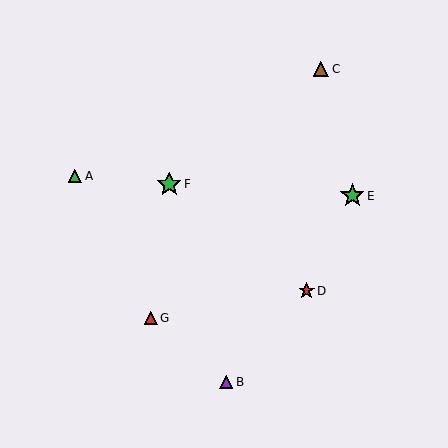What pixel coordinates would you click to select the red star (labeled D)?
Click at (307, 291) to select the red star D.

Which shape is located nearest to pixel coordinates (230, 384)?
The purple triangle (labeled B) at (226, 382) is nearest to that location.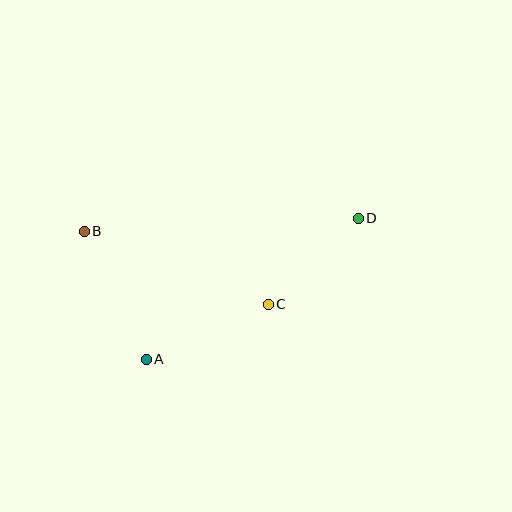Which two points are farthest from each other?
Points B and D are farthest from each other.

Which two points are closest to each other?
Points C and D are closest to each other.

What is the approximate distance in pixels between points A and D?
The distance between A and D is approximately 255 pixels.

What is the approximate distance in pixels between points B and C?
The distance between B and C is approximately 198 pixels.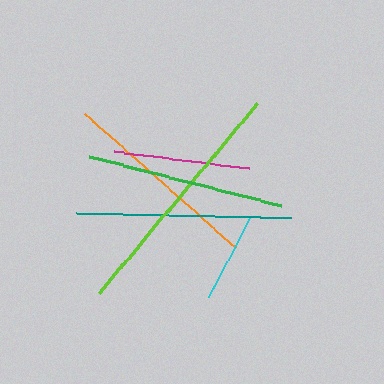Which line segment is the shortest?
The cyan line is the shortest at approximately 90 pixels.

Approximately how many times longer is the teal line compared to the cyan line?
The teal line is approximately 2.4 times the length of the cyan line.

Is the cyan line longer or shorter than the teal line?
The teal line is longer than the cyan line.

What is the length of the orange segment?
The orange segment is approximately 202 pixels long.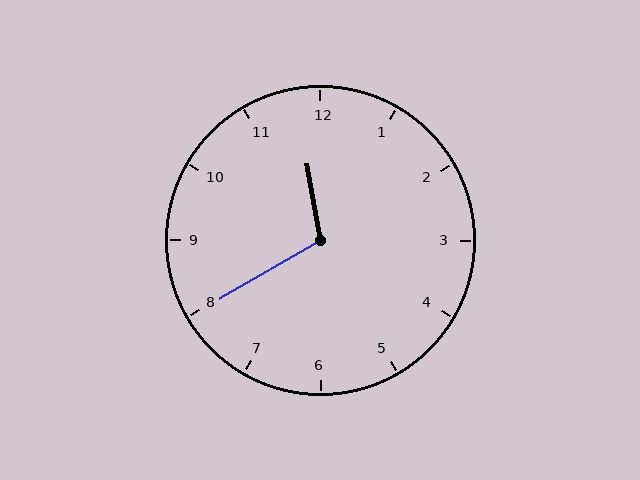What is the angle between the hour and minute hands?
Approximately 110 degrees.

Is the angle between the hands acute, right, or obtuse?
It is obtuse.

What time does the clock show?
11:40.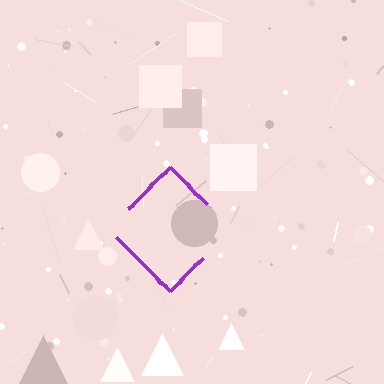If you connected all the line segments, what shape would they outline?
They would outline a diamond.